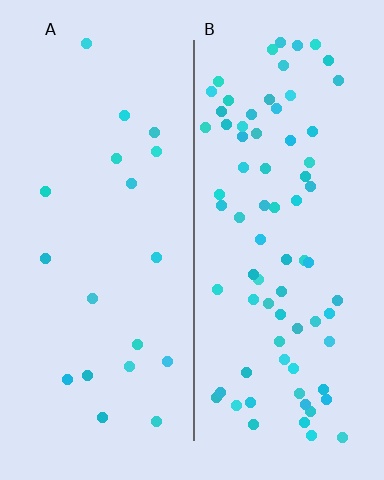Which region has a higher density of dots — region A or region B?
B (the right).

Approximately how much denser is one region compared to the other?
Approximately 4.0× — region B over region A.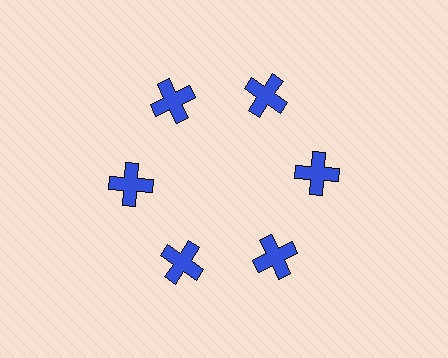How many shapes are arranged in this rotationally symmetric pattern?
There are 6 shapes, arranged in 6 groups of 1.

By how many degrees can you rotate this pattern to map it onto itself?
The pattern maps onto itself every 60 degrees of rotation.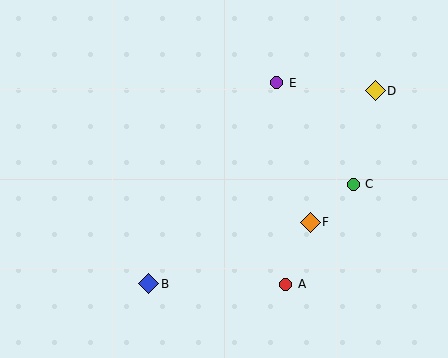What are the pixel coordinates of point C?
Point C is at (353, 184).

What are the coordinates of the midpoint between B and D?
The midpoint between B and D is at (262, 187).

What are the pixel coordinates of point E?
Point E is at (277, 83).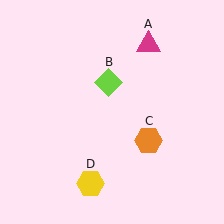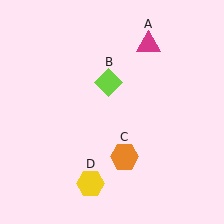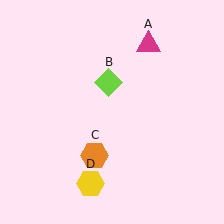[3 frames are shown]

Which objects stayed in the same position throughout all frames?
Magenta triangle (object A) and lime diamond (object B) and yellow hexagon (object D) remained stationary.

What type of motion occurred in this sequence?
The orange hexagon (object C) rotated clockwise around the center of the scene.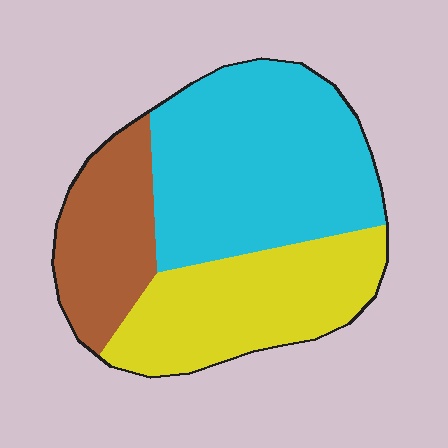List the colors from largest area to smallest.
From largest to smallest: cyan, yellow, brown.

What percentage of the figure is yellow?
Yellow covers about 30% of the figure.